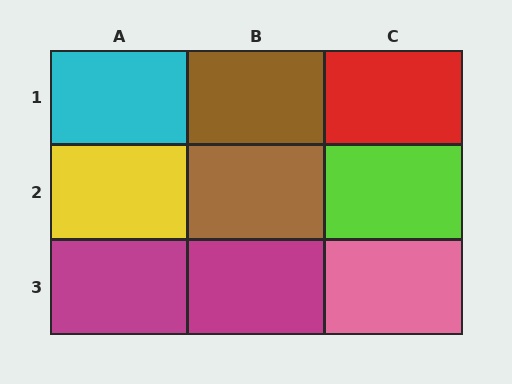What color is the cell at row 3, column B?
Magenta.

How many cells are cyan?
1 cell is cyan.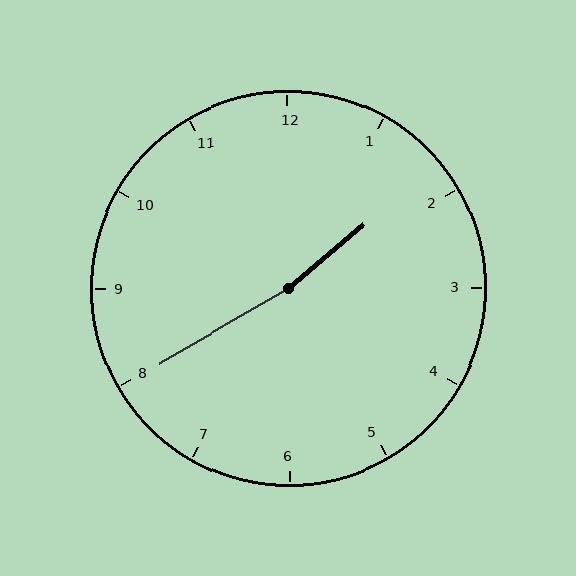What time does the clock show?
1:40.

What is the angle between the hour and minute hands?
Approximately 170 degrees.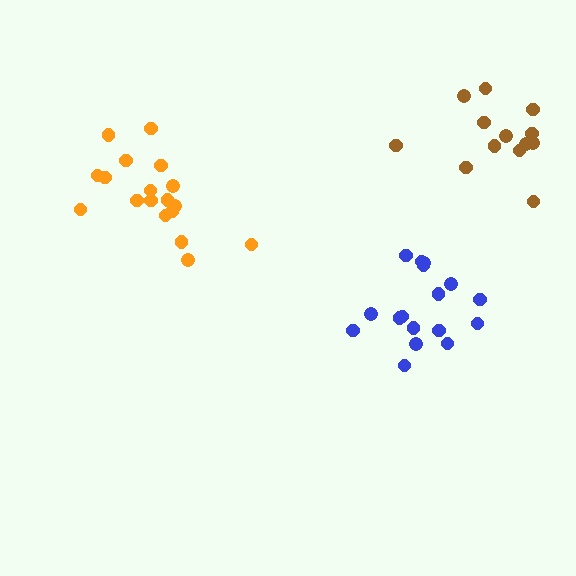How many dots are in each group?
Group 1: 18 dots, Group 2: 17 dots, Group 3: 13 dots (48 total).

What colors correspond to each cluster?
The clusters are colored: orange, blue, brown.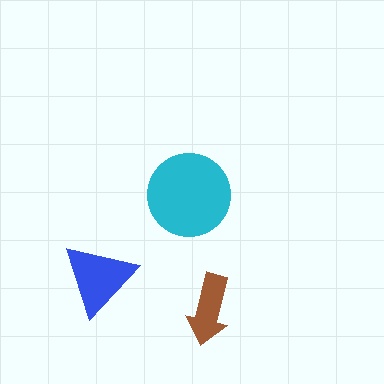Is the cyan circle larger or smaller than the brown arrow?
Larger.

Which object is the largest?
The cyan circle.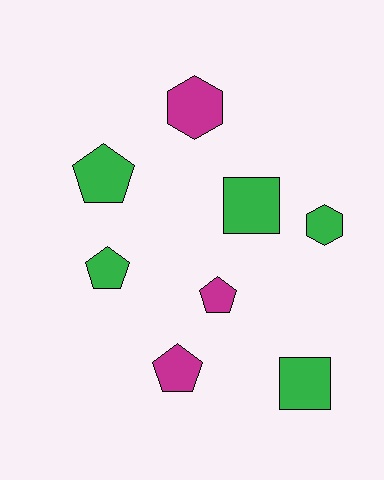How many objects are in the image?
There are 8 objects.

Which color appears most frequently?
Green, with 5 objects.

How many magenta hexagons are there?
There is 1 magenta hexagon.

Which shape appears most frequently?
Pentagon, with 4 objects.